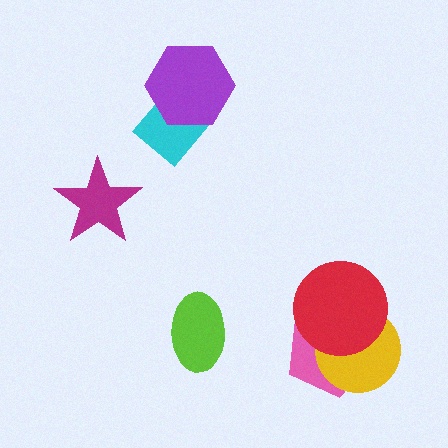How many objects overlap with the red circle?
2 objects overlap with the red circle.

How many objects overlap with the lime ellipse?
0 objects overlap with the lime ellipse.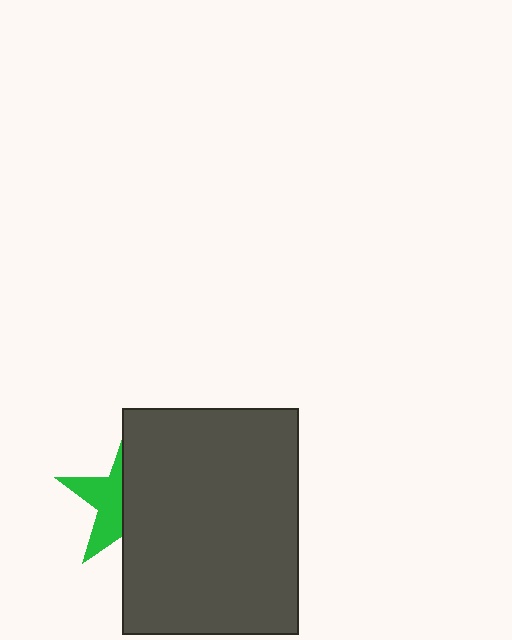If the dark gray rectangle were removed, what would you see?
You would see the complete green star.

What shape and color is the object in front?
The object in front is a dark gray rectangle.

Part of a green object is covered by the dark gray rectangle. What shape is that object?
It is a star.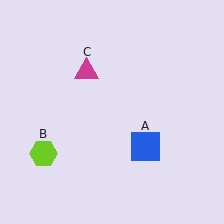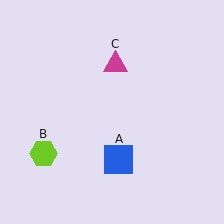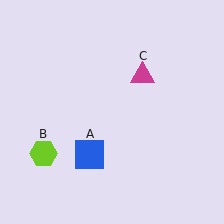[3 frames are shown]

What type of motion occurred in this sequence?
The blue square (object A), magenta triangle (object C) rotated clockwise around the center of the scene.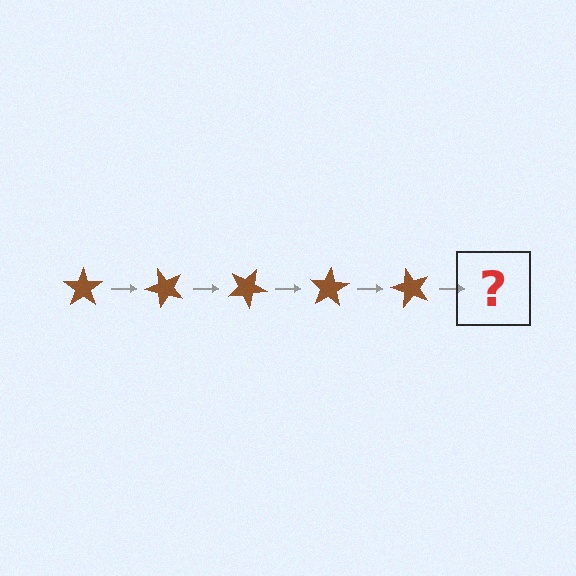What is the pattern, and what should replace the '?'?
The pattern is that the star rotates 50 degrees each step. The '?' should be a brown star rotated 250 degrees.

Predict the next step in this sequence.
The next step is a brown star rotated 250 degrees.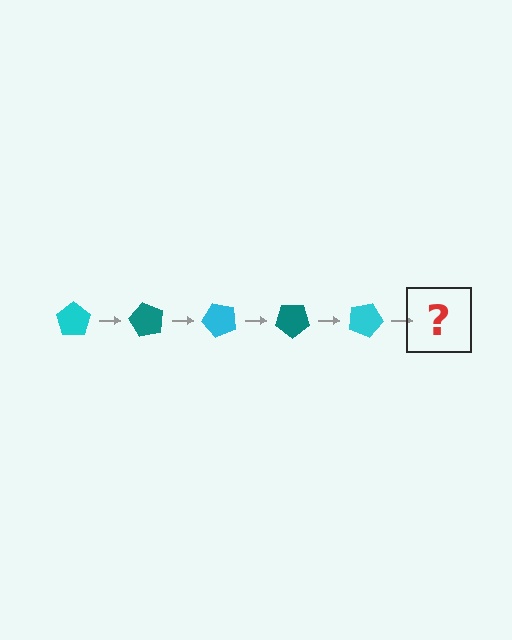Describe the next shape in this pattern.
It should be a teal pentagon, rotated 300 degrees from the start.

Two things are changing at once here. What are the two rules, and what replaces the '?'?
The two rules are that it rotates 60 degrees each step and the color cycles through cyan and teal. The '?' should be a teal pentagon, rotated 300 degrees from the start.